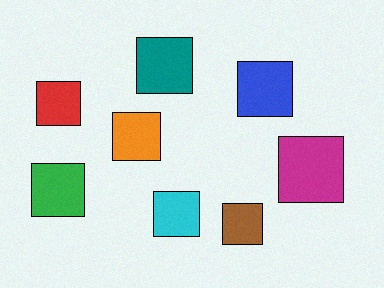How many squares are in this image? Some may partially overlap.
There are 8 squares.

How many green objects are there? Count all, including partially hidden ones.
There is 1 green object.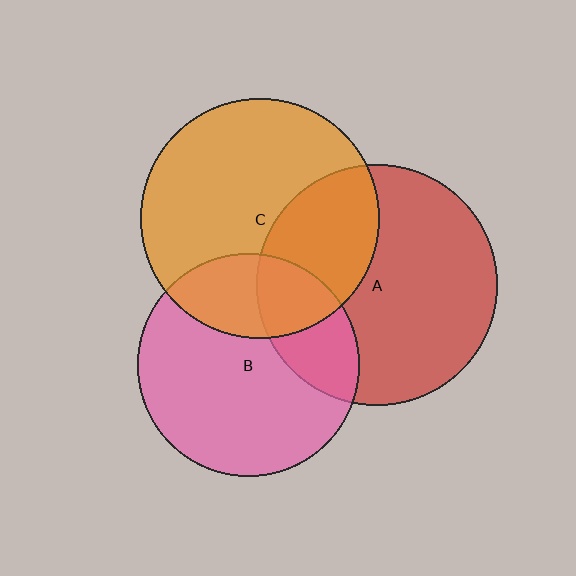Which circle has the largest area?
Circle A (red).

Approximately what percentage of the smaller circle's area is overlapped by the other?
Approximately 35%.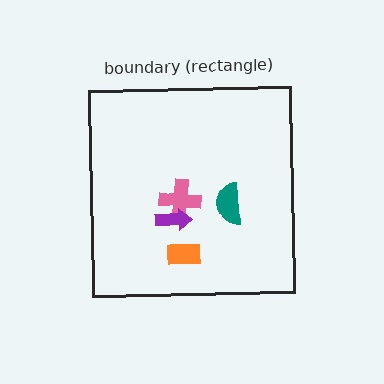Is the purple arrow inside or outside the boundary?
Inside.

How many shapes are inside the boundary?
4 inside, 0 outside.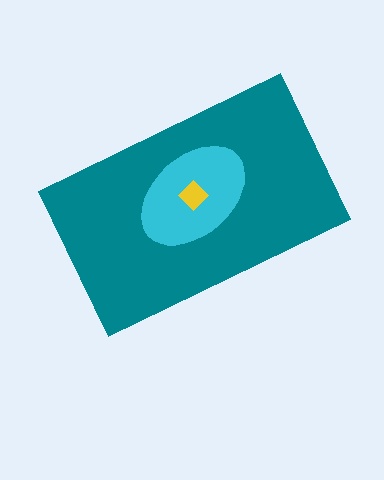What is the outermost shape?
The teal rectangle.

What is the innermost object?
The yellow diamond.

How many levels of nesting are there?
3.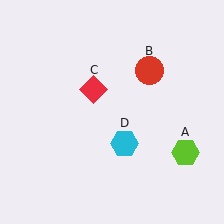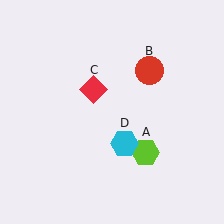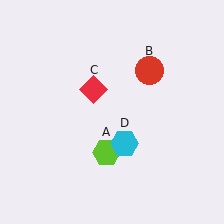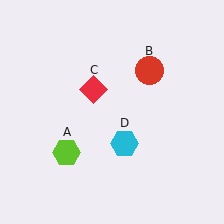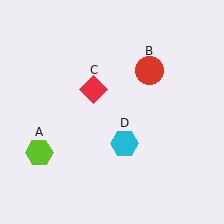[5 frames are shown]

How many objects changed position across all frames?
1 object changed position: lime hexagon (object A).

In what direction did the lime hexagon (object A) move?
The lime hexagon (object A) moved left.